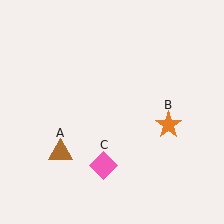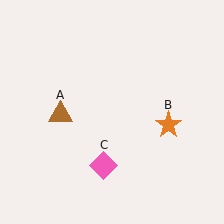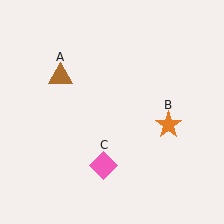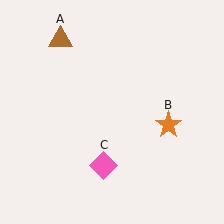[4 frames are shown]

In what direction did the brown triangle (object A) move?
The brown triangle (object A) moved up.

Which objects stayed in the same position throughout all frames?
Orange star (object B) and pink diamond (object C) remained stationary.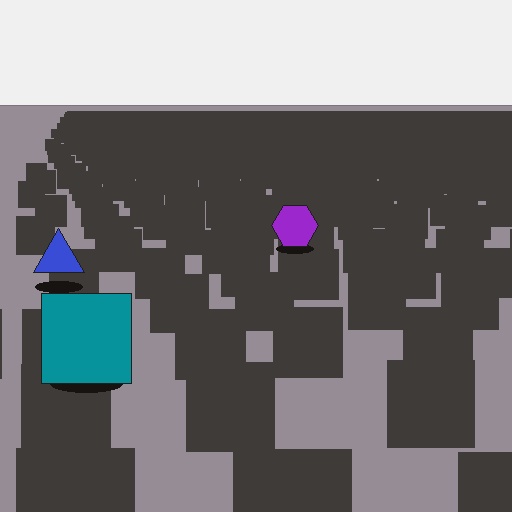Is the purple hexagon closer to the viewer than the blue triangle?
No. The blue triangle is closer — you can tell from the texture gradient: the ground texture is coarser near it.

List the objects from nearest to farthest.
From nearest to farthest: the teal square, the blue triangle, the purple hexagon.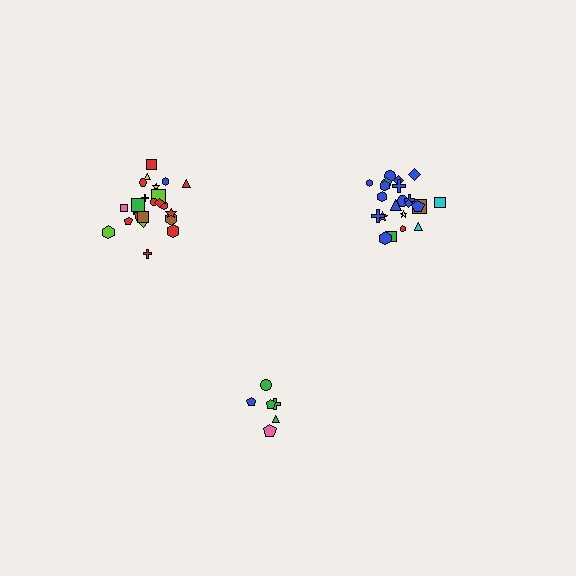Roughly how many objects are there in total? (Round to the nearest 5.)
Roughly 55 objects in total.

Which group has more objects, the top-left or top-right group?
The top-left group.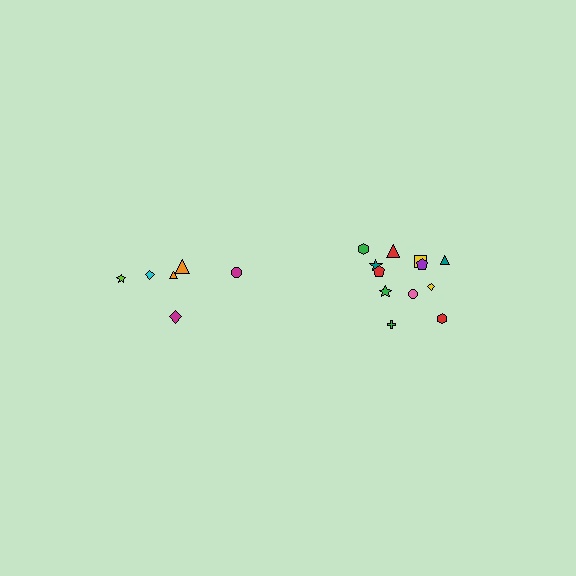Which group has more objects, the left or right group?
The right group.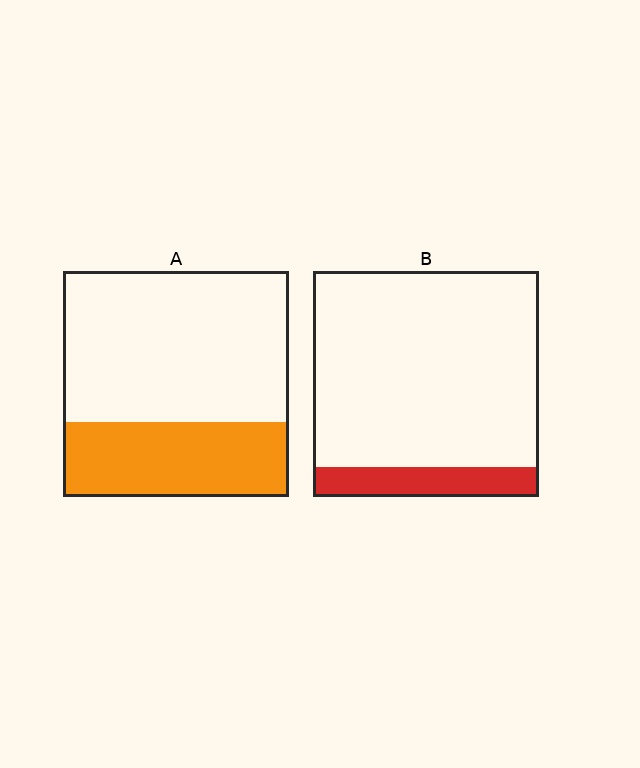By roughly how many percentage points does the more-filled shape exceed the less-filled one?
By roughly 20 percentage points (A over B).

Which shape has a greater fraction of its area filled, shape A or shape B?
Shape A.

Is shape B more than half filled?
No.